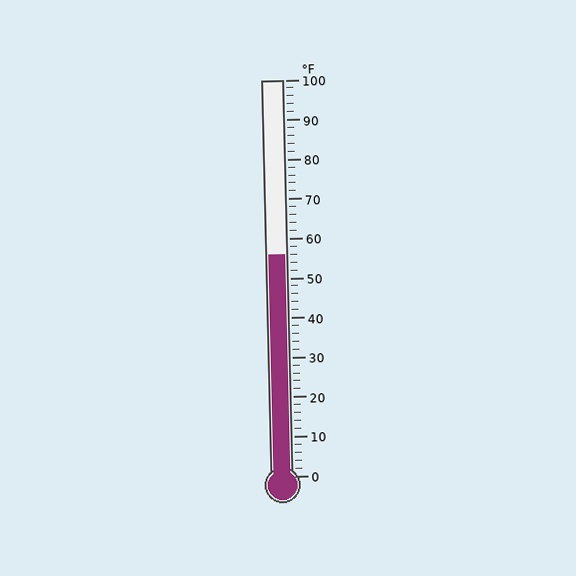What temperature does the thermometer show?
The thermometer shows approximately 56°F.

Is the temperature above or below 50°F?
The temperature is above 50°F.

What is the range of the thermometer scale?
The thermometer scale ranges from 0°F to 100°F.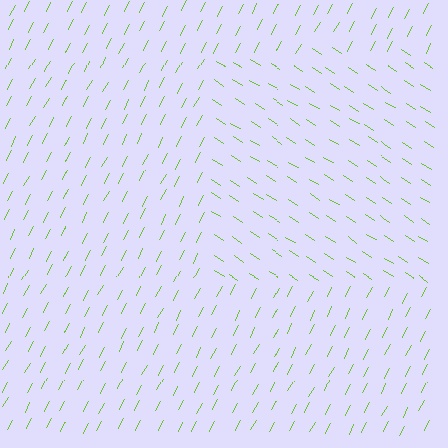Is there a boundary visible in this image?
Yes, there is a texture boundary formed by a change in line orientation.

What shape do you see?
I see a rectangle.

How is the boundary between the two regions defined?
The boundary is defined purely by a change in line orientation (approximately 85 degrees difference). All lines are the same color and thickness.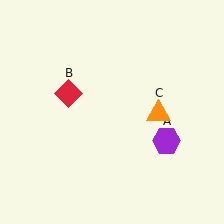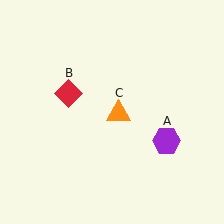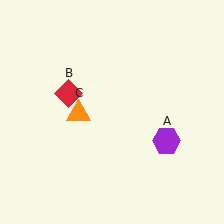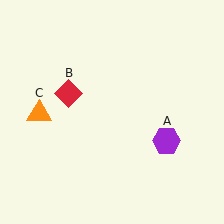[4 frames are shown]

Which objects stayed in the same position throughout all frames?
Purple hexagon (object A) and red diamond (object B) remained stationary.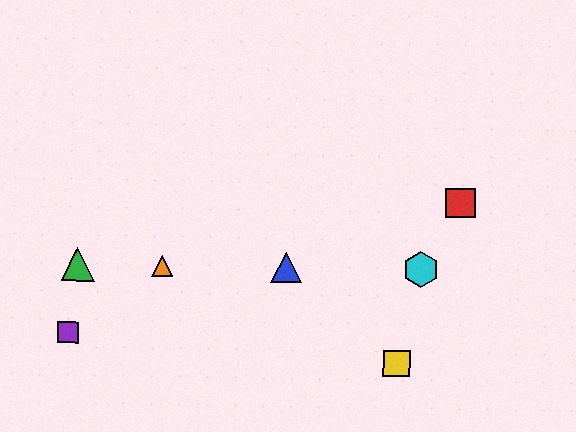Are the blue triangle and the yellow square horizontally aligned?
No, the blue triangle is at y≈268 and the yellow square is at y≈363.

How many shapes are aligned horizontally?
4 shapes (the blue triangle, the green triangle, the orange triangle, the cyan hexagon) are aligned horizontally.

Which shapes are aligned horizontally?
The blue triangle, the green triangle, the orange triangle, the cyan hexagon are aligned horizontally.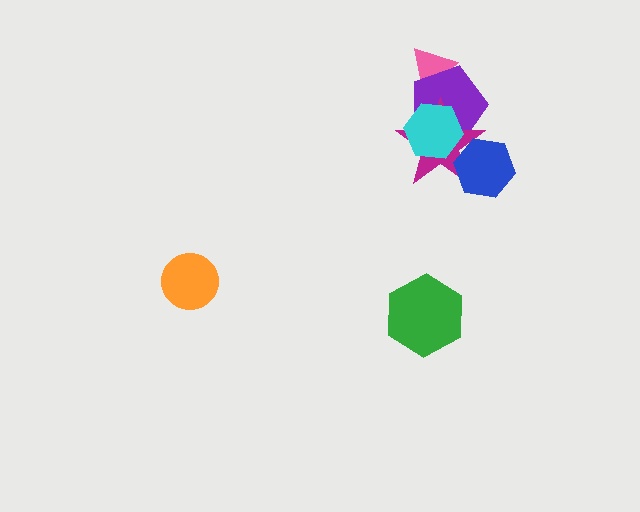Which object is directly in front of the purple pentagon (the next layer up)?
The magenta star is directly in front of the purple pentagon.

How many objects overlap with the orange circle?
0 objects overlap with the orange circle.